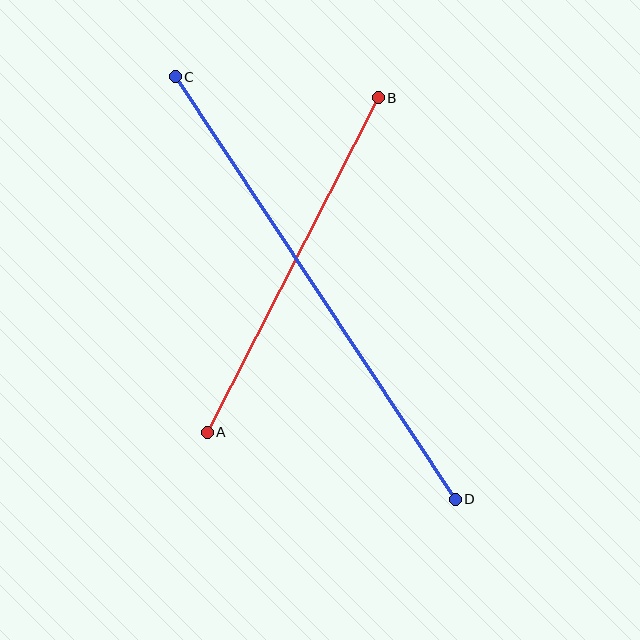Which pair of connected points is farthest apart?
Points C and D are farthest apart.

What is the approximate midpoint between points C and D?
The midpoint is at approximately (315, 288) pixels.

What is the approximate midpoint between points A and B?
The midpoint is at approximately (293, 265) pixels.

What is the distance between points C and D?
The distance is approximately 506 pixels.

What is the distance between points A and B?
The distance is approximately 376 pixels.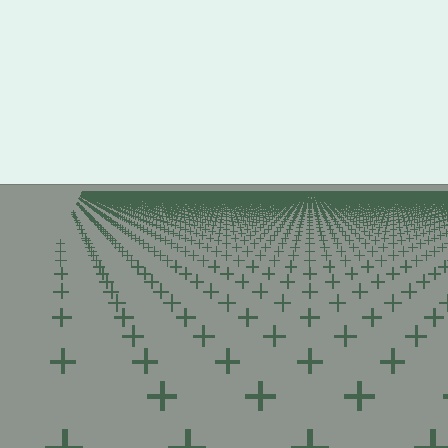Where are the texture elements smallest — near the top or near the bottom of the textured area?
Near the top.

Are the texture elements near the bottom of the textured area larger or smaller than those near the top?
Larger. Near the bottom, elements are closer to the viewer and appear at a bigger on-screen size.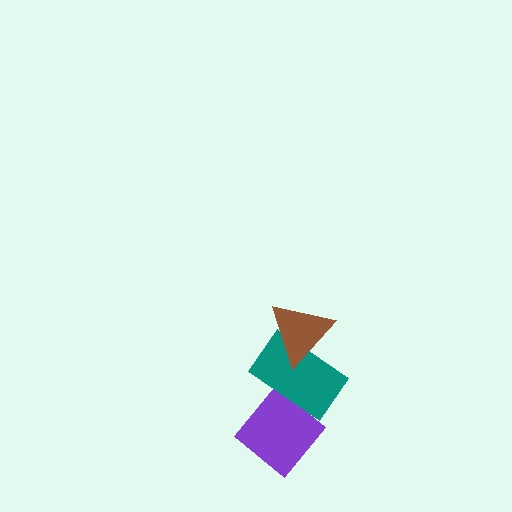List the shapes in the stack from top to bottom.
From top to bottom: the brown triangle, the teal rectangle, the purple diamond.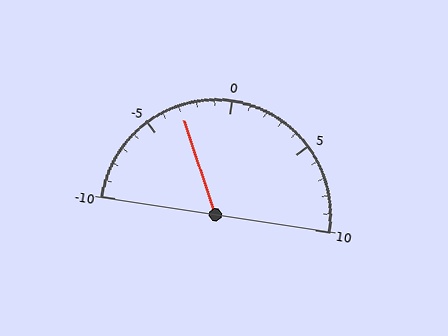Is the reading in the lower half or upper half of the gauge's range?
The reading is in the lower half of the range (-10 to 10).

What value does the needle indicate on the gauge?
The needle indicates approximately -3.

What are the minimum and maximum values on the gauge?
The gauge ranges from -10 to 10.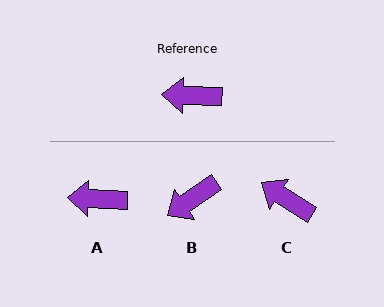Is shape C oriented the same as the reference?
No, it is off by about 31 degrees.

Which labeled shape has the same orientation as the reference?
A.